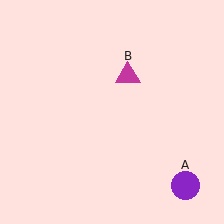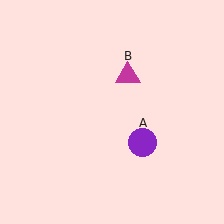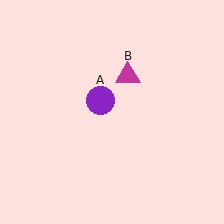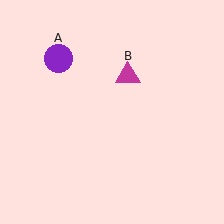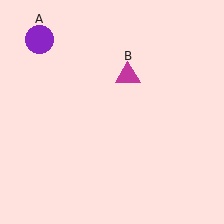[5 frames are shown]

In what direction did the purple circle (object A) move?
The purple circle (object A) moved up and to the left.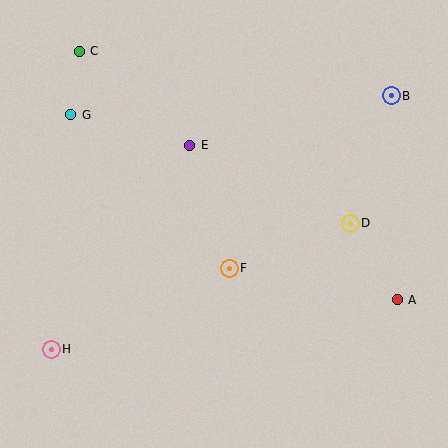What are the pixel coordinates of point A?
Point A is at (397, 300).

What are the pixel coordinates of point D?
Point D is at (350, 223).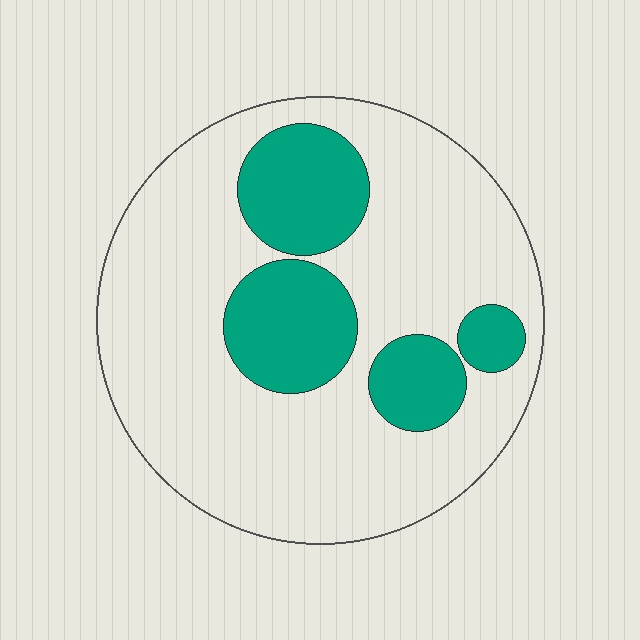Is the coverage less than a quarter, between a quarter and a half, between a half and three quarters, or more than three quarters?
Less than a quarter.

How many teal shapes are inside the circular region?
4.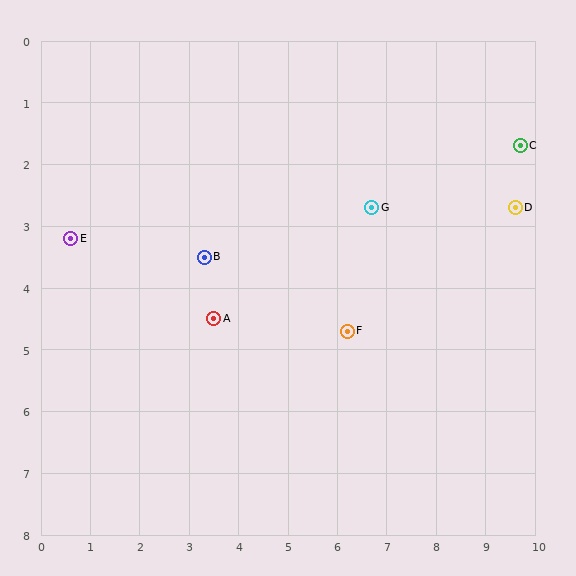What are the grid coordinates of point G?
Point G is at approximately (6.7, 2.7).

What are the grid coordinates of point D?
Point D is at approximately (9.6, 2.7).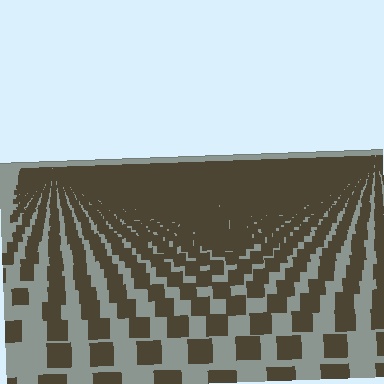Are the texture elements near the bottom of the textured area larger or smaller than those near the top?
Larger. Near the bottom, elements are closer to the viewer and appear at a bigger on-screen size.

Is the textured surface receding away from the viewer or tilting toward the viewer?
The surface is receding away from the viewer. Texture elements get smaller and denser toward the top.